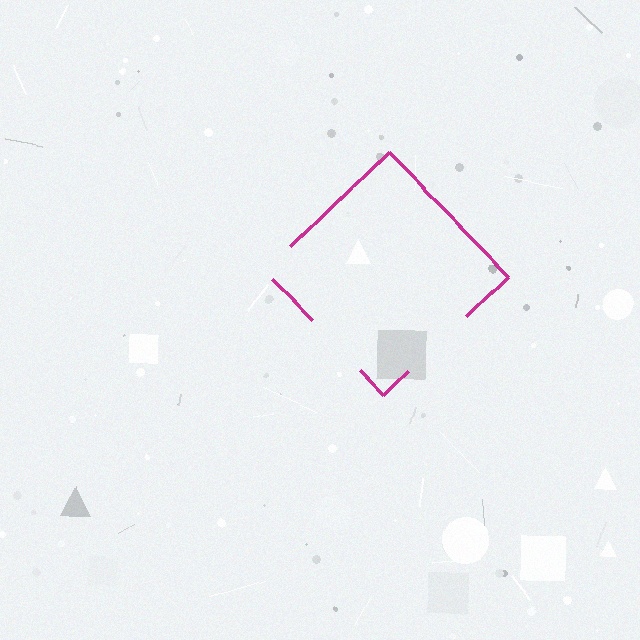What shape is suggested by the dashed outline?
The dashed outline suggests a diamond.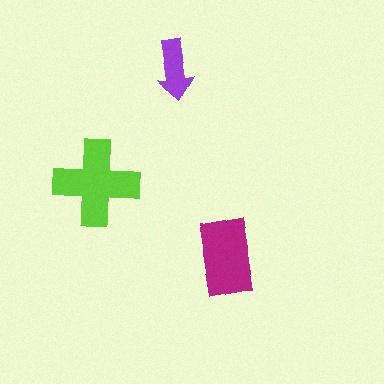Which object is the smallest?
The purple arrow.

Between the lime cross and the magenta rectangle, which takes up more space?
The lime cross.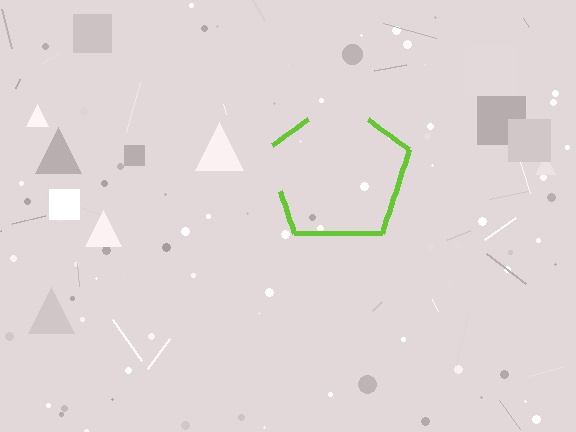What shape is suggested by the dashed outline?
The dashed outline suggests a pentagon.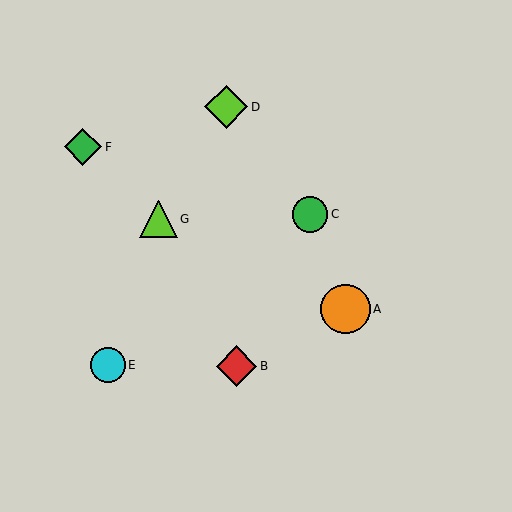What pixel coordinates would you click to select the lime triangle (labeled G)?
Click at (158, 219) to select the lime triangle G.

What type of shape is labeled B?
Shape B is a red diamond.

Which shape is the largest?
The orange circle (labeled A) is the largest.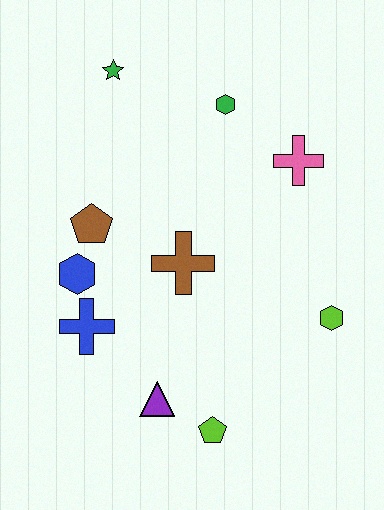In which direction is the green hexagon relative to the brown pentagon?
The green hexagon is to the right of the brown pentagon.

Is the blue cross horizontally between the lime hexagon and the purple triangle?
No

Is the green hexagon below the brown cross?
No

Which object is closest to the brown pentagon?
The blue hexagon is closest to the brown pentagon.